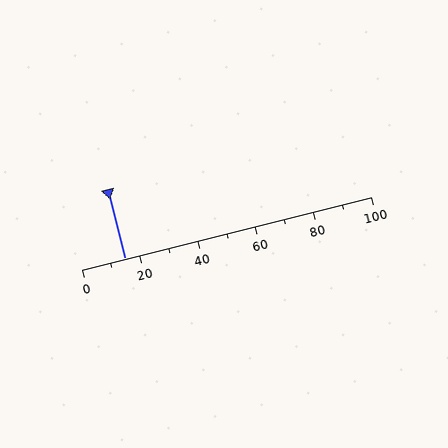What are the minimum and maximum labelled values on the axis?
The axis runs from 0 to 100.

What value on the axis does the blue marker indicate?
The marker indicates approximately 15.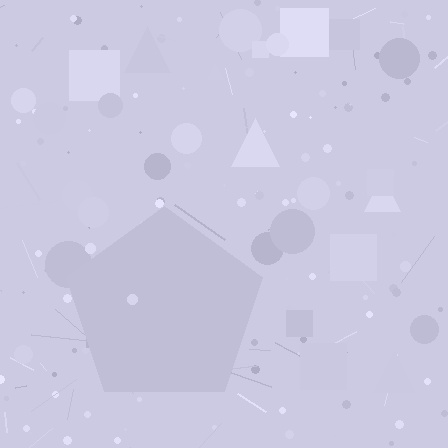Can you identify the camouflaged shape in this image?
The camouflaged shape is a pentagon.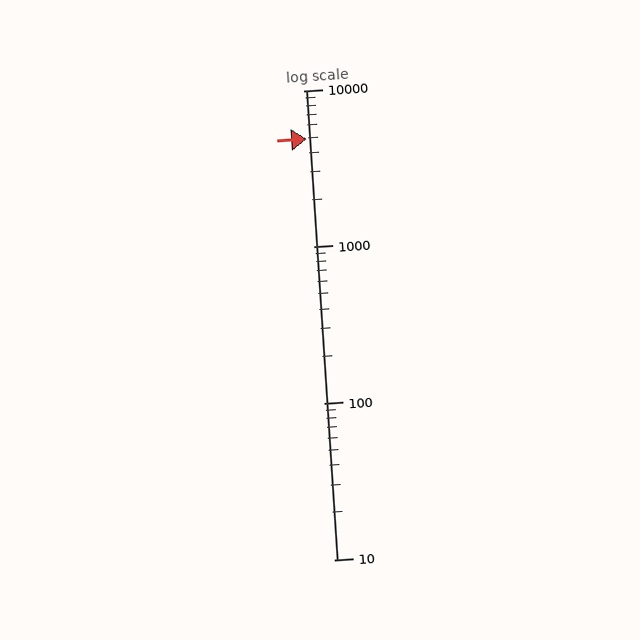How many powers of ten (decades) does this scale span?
The scale spans 3 decades, from 10 to 10000.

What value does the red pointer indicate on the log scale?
The pointer indicates approximately 4900.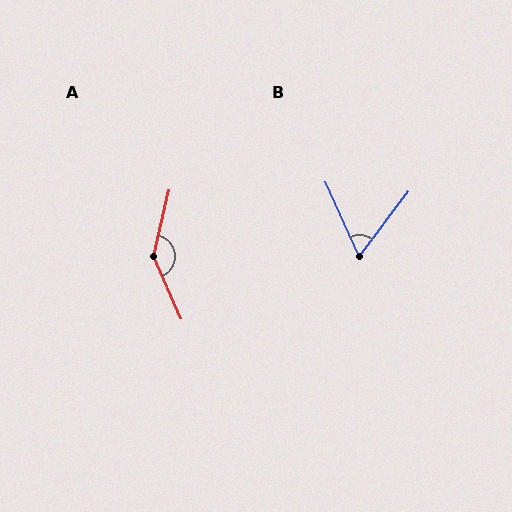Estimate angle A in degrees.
Approximately 143 degrees.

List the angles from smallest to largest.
B (61°), A (143°).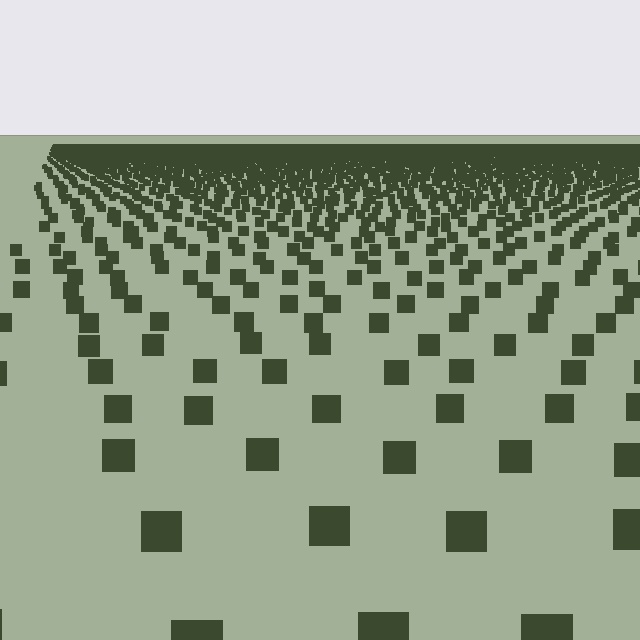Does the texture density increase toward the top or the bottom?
Density increases toward the top.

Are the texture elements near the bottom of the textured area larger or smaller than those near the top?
Larger. Near the bottom, elements are closer to the viewer and appear at a bigger on-screen size.